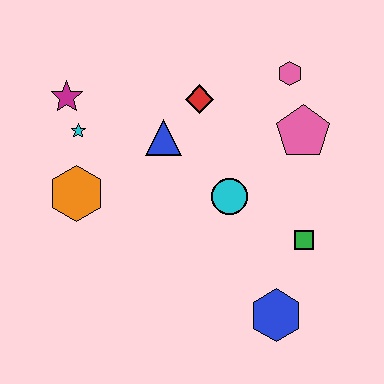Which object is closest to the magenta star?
The cyan star is closest to the magenta star.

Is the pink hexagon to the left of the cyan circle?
No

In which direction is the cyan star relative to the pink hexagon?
The cyan star is to the left of the pink hexagon.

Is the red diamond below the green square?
No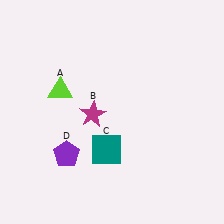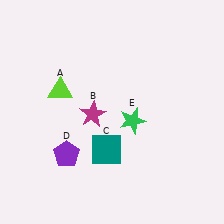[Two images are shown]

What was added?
A green star (E) was added in Image 2.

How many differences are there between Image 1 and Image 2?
There is 1 difference between the two images.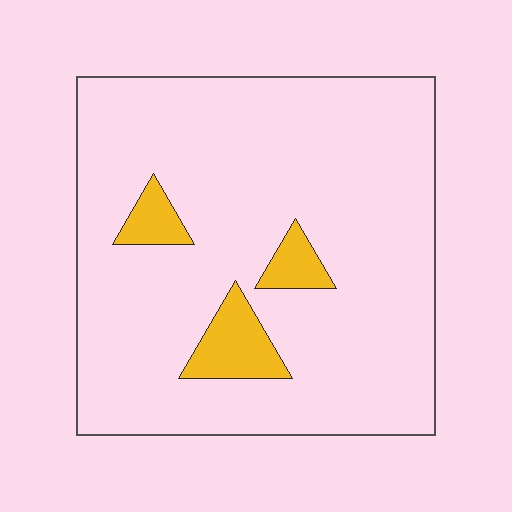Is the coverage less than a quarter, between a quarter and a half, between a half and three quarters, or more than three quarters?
Less than a quarter.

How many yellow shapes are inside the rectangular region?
3.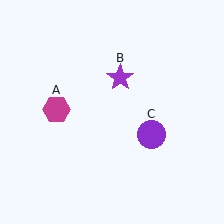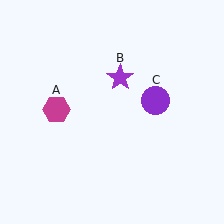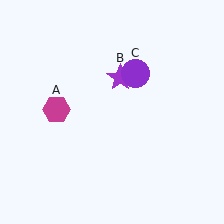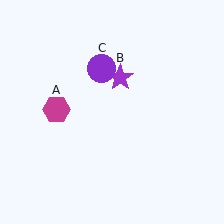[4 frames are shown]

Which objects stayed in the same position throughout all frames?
Magenta hexagon (object A) and purple star (object B) remained stationary.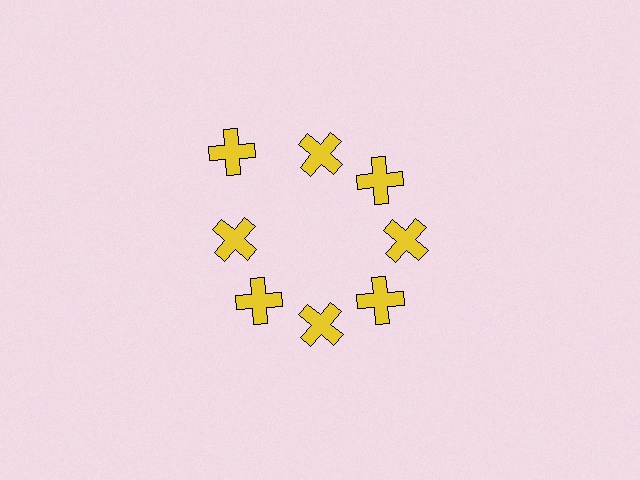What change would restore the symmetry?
The symmetry would be restored by moving it inward, back onto the ring so that all 8 crosses sit at equal angles and equal distance from the center.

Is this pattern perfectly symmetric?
No. The 8 yellow crosses are arranged in a ring, but one element near the 10 o'clock position is pushed outward from the center, breaking the 8-fold rotational symmetry.